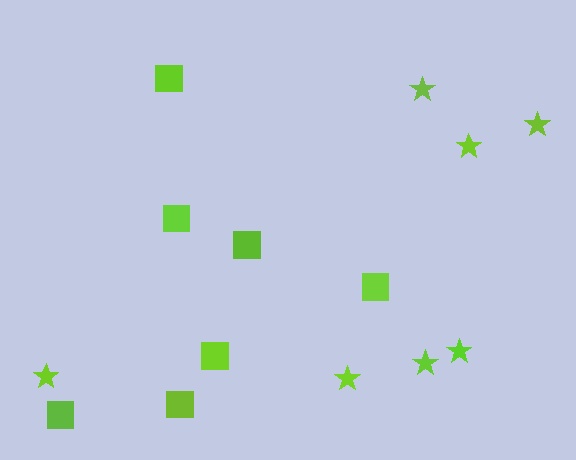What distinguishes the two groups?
There are 2 groups: one group of squares (7) and one group of stars (7).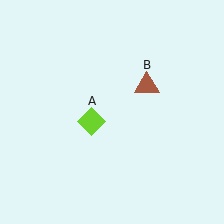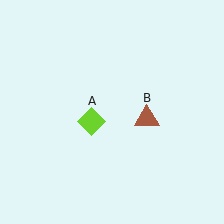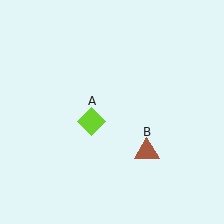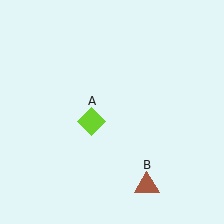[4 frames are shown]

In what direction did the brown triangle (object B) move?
The brown triangle (object B) moved down.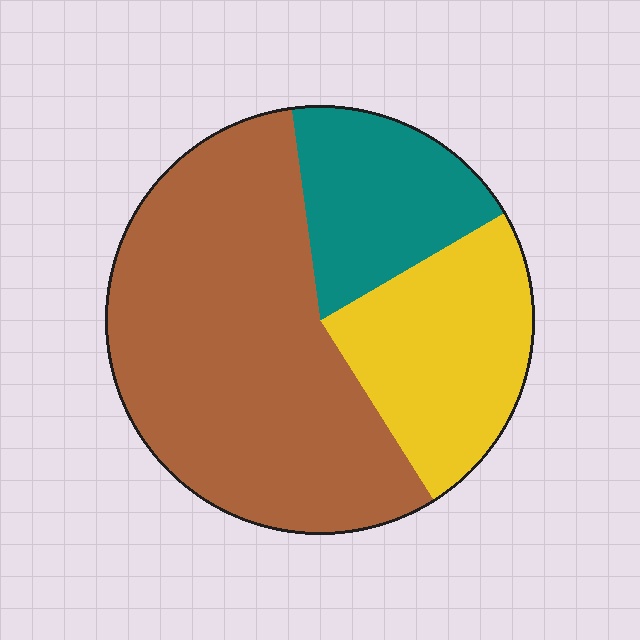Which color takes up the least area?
Teal, at roughly 20%.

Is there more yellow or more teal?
Yellow.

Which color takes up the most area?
Brown, at roughly 55%.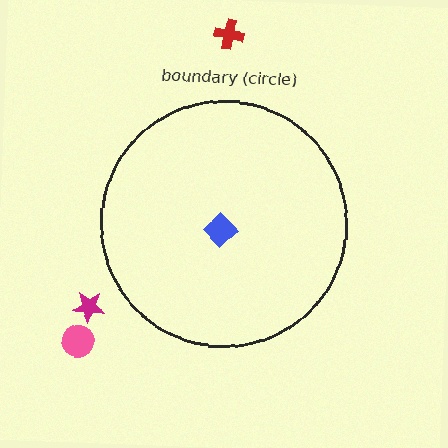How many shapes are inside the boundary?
1 inside, 3 outside.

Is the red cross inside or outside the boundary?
Outside.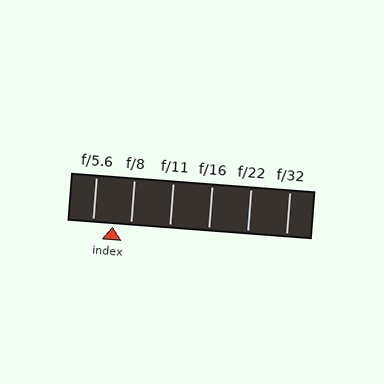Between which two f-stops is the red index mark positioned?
The index mark is between f/5.6 and f/8.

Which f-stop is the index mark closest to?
The index mark is closest to f/8.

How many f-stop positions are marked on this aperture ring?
There are 6 f-stop positions marked.